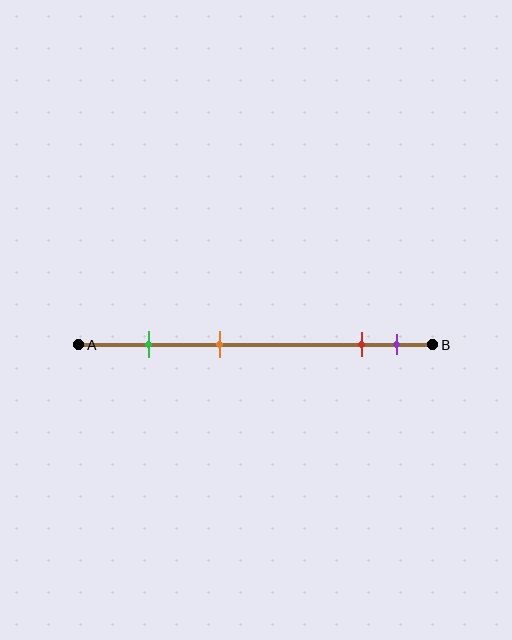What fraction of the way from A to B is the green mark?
The green mark is approximately 20% (0.2) of the way from A to B.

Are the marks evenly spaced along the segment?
No, the marks are not evenly spaced.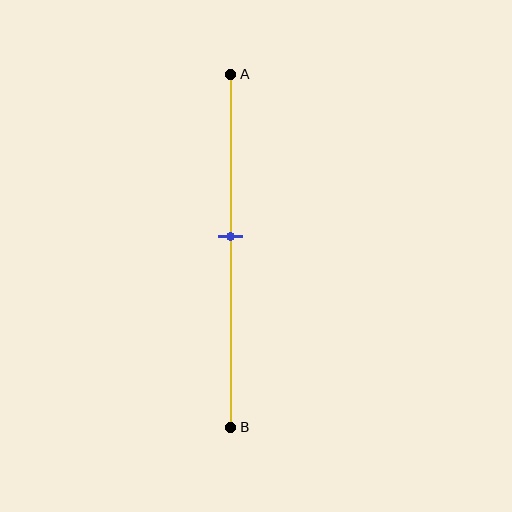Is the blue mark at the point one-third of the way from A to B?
No, the mark is at about 45% from A, not at the 33% one-third point.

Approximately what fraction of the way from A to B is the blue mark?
The blue mark is approximately 45% of the way from A to B.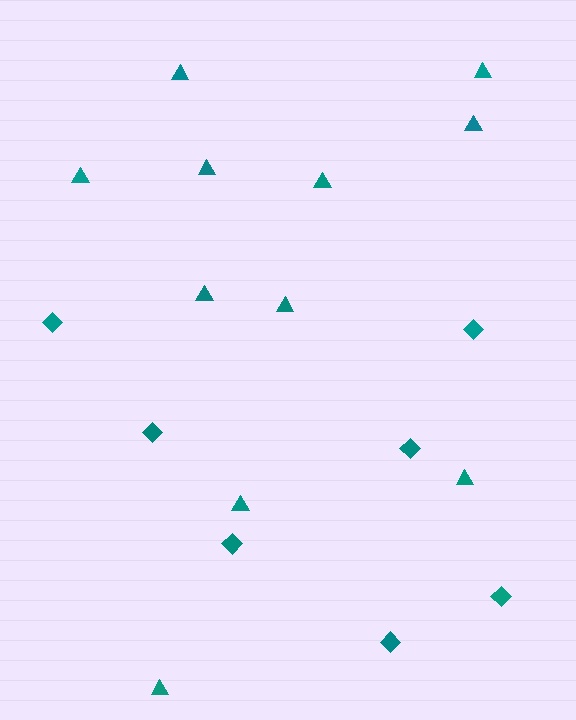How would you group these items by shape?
There are 2 groups: one group of triangles (11) and one group of diamonds (7).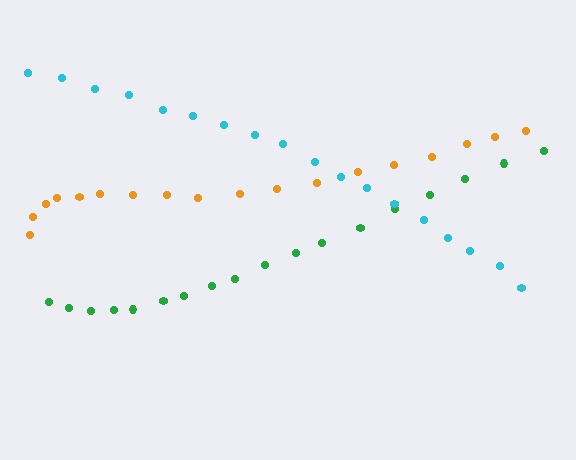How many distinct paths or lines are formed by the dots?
There are 3 distinct paths.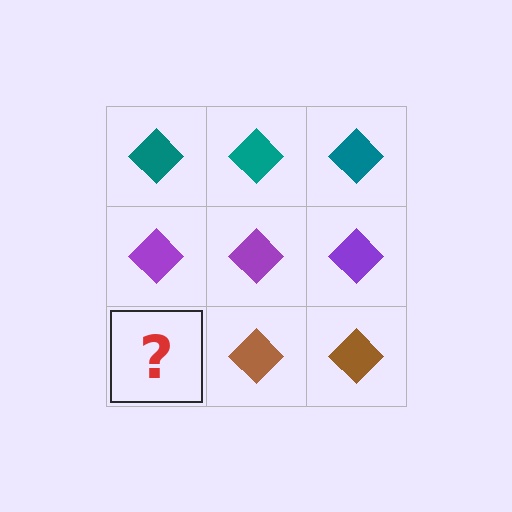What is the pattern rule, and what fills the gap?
The rule is that each row has a consistent color. The gap should be filled with a brown diamond.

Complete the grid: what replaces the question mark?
The question mark should be replaced with a brown diamond.